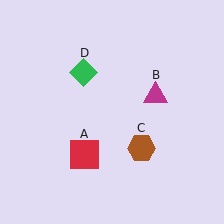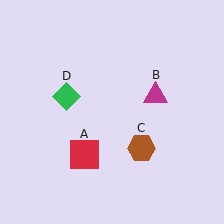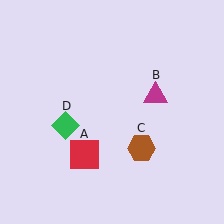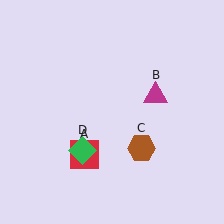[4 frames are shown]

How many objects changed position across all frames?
1 object changed position: green diamond (object D).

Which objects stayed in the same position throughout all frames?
Red square (object A) and magenta triangle (object B) and brown hexagon (object C) remained stationary.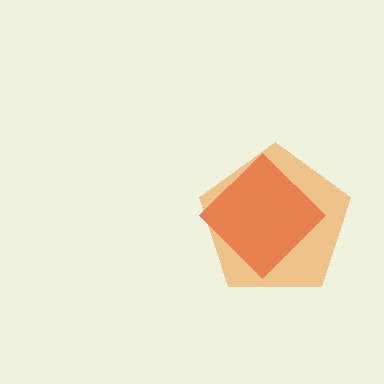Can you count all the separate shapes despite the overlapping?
Yes, there are 2 separate shapes.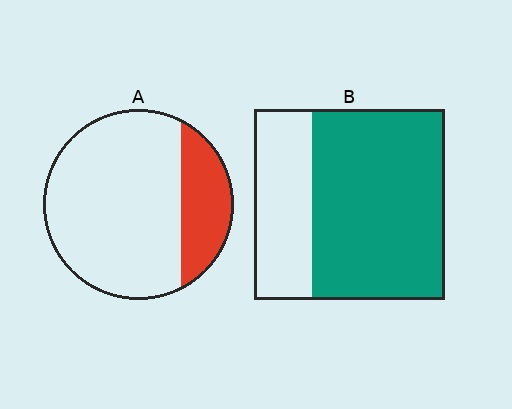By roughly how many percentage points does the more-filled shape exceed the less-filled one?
By roughly 45 percentage points (B over A).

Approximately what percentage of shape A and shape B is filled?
A is approximately 25% and B is approximately 70%.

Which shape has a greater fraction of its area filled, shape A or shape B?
Shape B.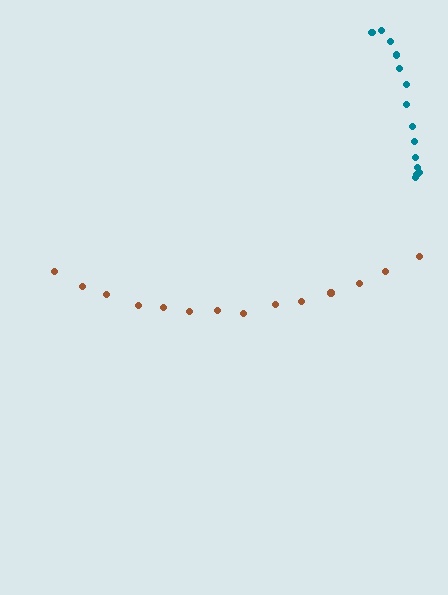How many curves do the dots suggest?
There are 2 distinct paths.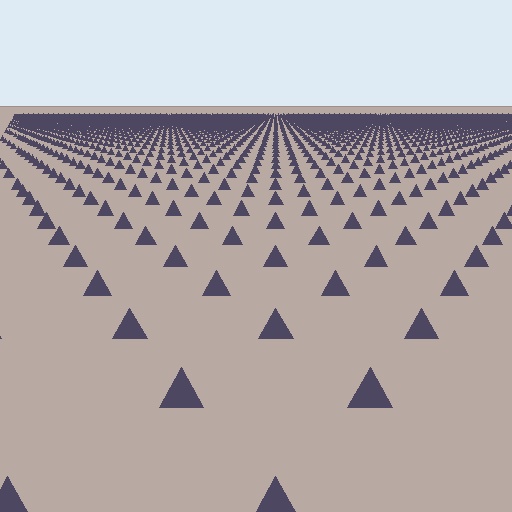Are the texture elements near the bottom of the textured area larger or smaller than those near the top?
Larger. Near the bottom, elements are closer to the viewer and appear at a bigger on-screen size.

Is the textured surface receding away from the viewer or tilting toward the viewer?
The surface is receding away from the viewer. Texture elements get smaller and denser toward the top.